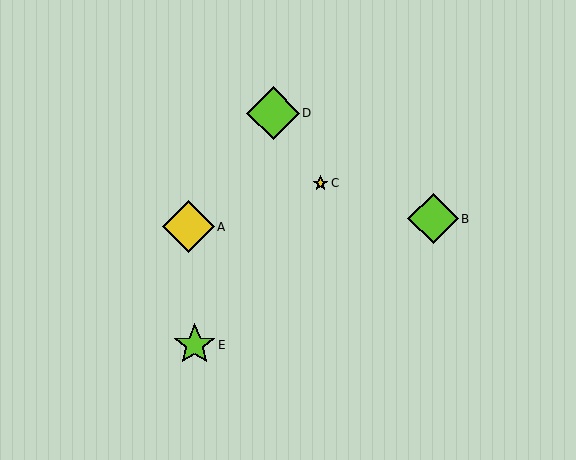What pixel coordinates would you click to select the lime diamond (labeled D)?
Click at (273, 113) to select the lime diamond D.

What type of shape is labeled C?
Shape C is a yellow star.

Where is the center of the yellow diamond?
The center of the yellow diamond is at (188, 227).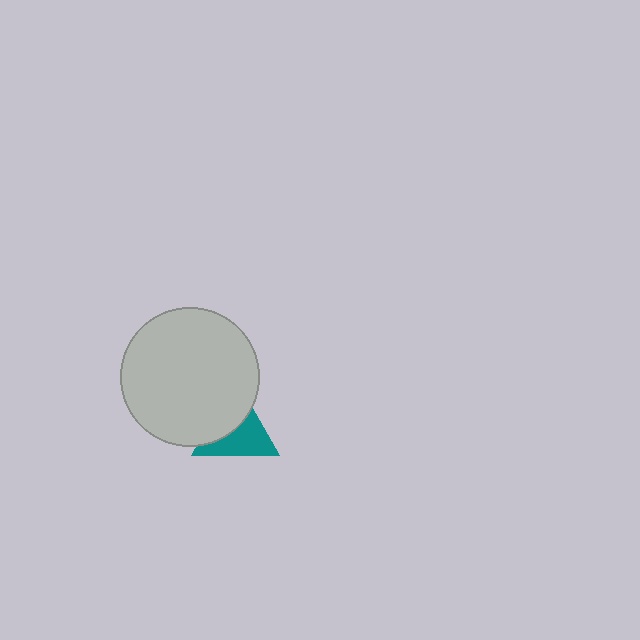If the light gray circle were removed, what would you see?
You would see the complete teal triangle.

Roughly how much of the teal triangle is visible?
About half of it is visible (roughly 53%).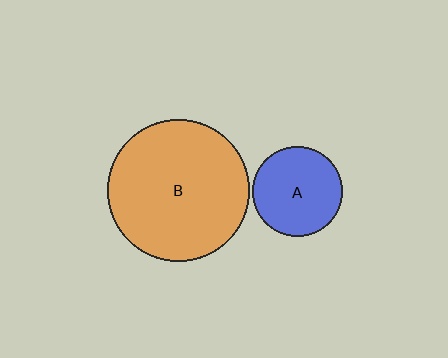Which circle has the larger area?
Circle B (orange).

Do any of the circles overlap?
No, none of the circles overlap.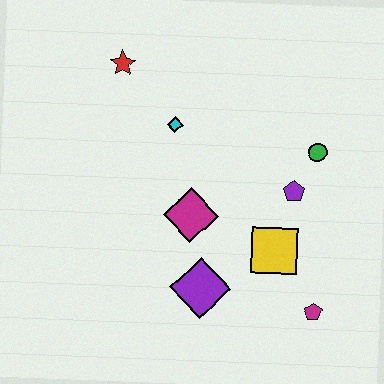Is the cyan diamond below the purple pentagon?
No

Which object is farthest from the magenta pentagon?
The red star is farthest from the magenta pentagon.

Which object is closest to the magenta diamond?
The purple diamond is closest to the magenta diamond.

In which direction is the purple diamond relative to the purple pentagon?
The purple diamond is below the purple pentagon.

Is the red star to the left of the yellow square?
Yes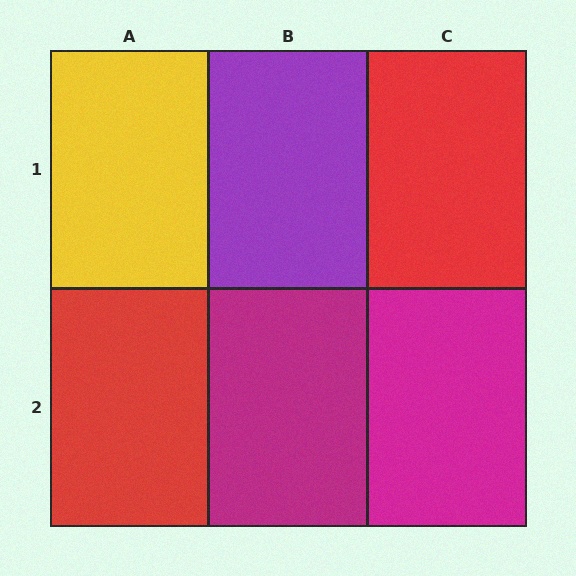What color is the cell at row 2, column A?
Red.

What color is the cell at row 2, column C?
Magenta.